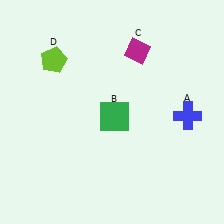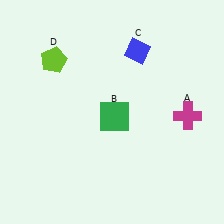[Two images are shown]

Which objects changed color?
A changed from blue to magenta. C changed from magenta to blue.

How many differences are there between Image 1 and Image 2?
There are 2 differences between the two images.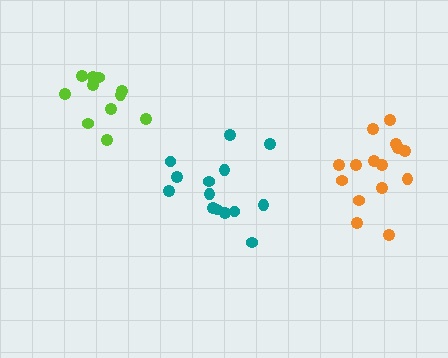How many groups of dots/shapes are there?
There are 3 groups.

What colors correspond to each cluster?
The clusters are colored: lime, teal, orange.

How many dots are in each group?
Group 1: 11 dots, Group 2: 14 dots, Group 3: 15 dots (40 total).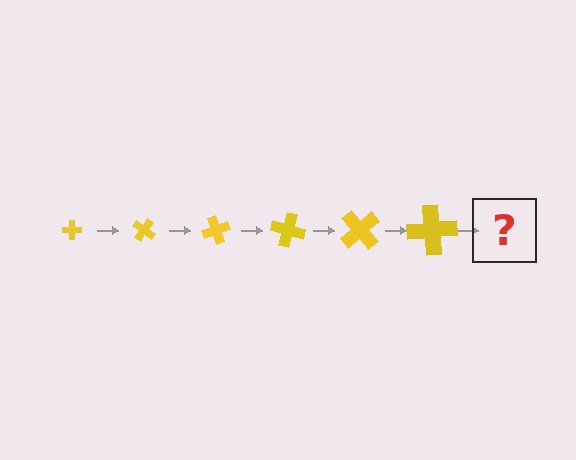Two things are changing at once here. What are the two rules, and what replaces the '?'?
The two rules are that the cross grows larger each step and it rotates 35 degrees each step. The '?' should be a cross, larger than the previous one and rotated 210 degrees from the start.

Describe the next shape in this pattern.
It should be a cross, larger than the previous one and rotated 210 degrees from the start.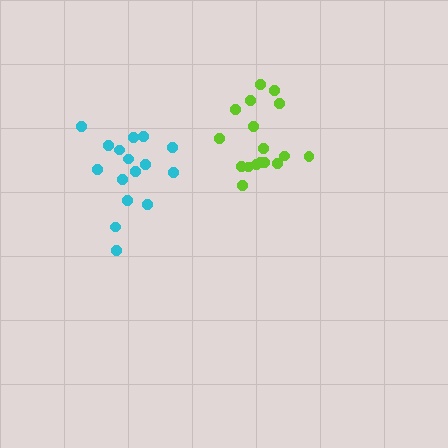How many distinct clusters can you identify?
There are 2 distinct clusters.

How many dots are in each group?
Group 1: 17 dots, Group 2: 16 dots (33 total).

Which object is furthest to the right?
The lime cluster is rightmost.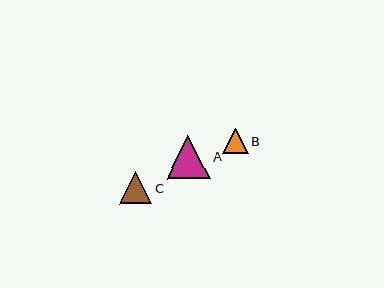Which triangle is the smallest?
Triangle B is the smallest with a size of approximately 26 pixels.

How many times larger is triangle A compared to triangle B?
Triangle A is approximately 1.7 times the size of triangle B.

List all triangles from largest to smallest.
From largest to smallest: A, C, B.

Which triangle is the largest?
Triangle A is the largest with a size of approximately 43 pixels.